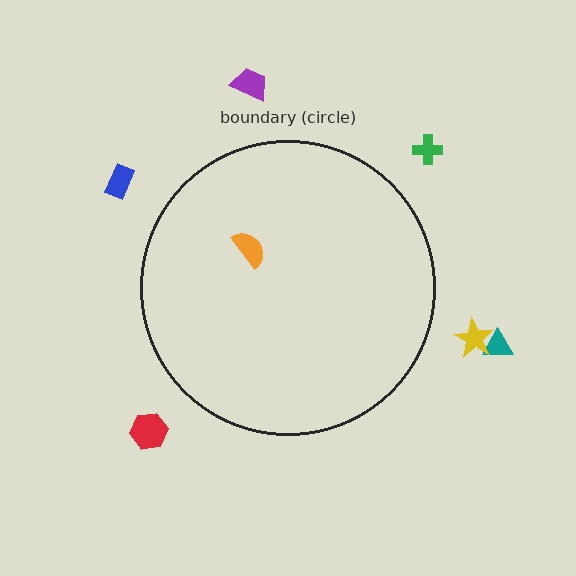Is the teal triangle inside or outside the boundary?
Outside.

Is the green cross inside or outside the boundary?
Outside.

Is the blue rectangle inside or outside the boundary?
Outside.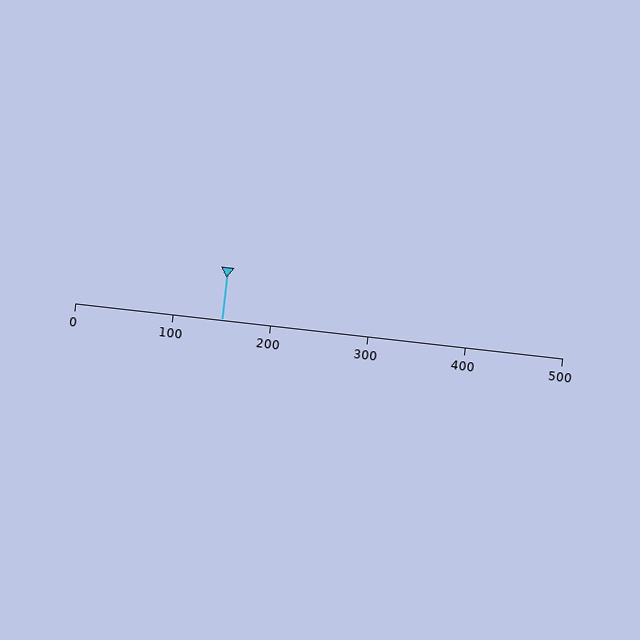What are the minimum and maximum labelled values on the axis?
The axis runs from 0 to 500.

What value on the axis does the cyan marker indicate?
The marker indicates approximately 150.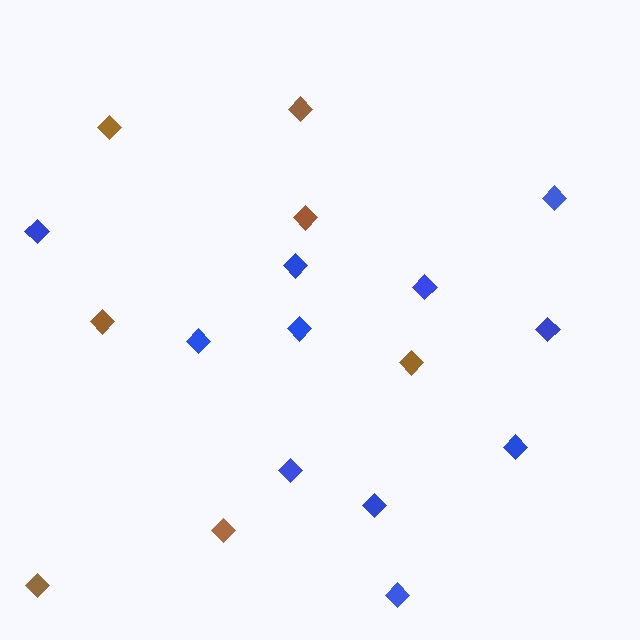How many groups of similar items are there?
There are 2 groups: one group of blue diamonds (11) and one group of brown diamonds (7).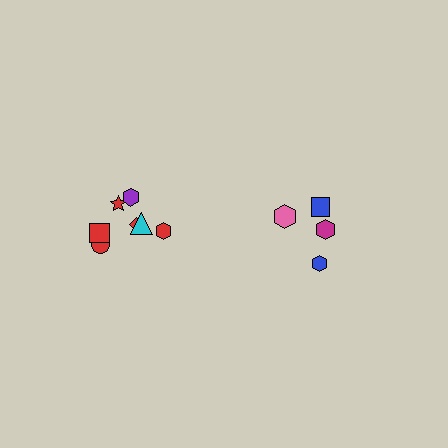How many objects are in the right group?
There are 4 objects.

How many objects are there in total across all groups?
There are 11 objects.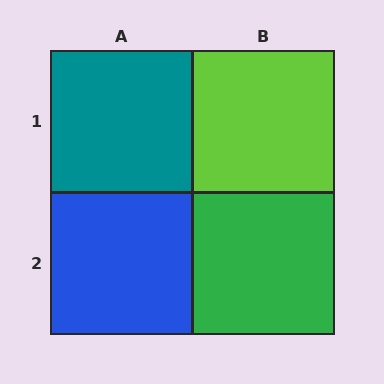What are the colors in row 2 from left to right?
Blue, green.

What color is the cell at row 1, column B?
Lime.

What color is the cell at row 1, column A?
Teal.